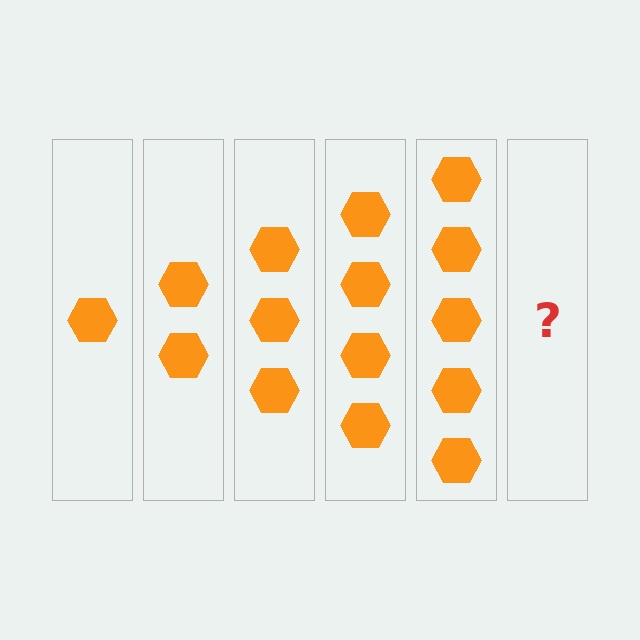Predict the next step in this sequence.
The next step is 6 hexagons.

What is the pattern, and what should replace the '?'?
The pattern is that each step adds one more hexagon. The '?' should be 6 hexagons.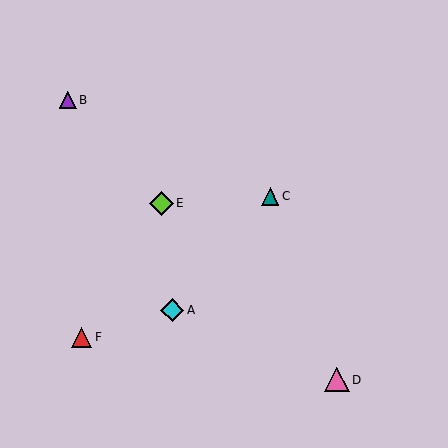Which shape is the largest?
The pink triangle (labeled D) is the largest.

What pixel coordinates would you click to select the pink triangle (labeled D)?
Click at (337, 380) to select the pink triangle D.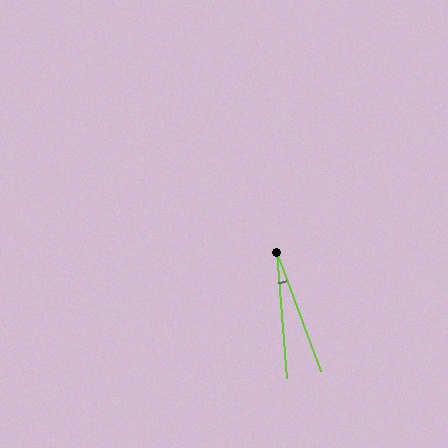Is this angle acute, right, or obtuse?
It is acute.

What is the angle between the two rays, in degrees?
Approximately 15 degrees.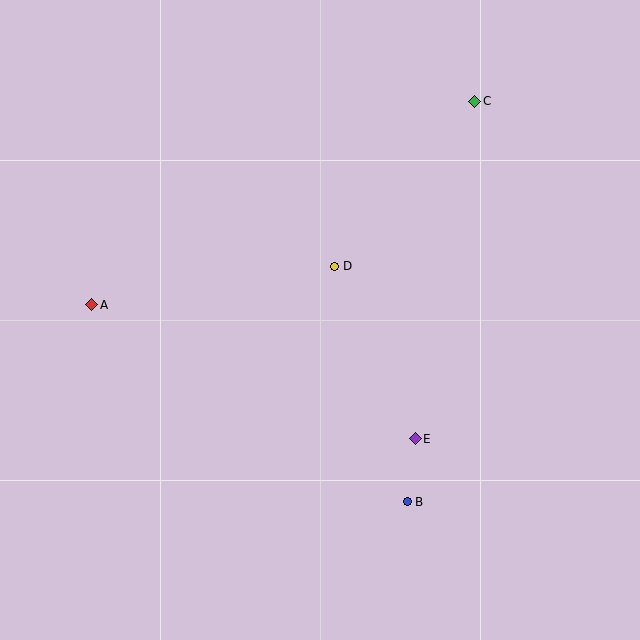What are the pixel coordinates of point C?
Point C is at (475, 101).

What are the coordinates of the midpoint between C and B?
The midpoint between C and B is at (441, 301).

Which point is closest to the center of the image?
Point D at (335, 266) is closest to the center.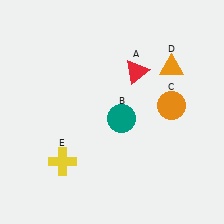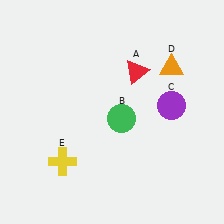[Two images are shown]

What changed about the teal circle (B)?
In Image 1, B is teal. In Image 2, it changed to green.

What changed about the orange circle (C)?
In Image 1, C is orange. In Image 2, it changed to purple.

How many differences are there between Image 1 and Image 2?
There are 2 differences between the two images.